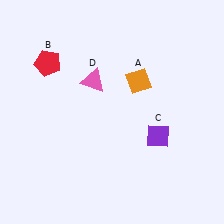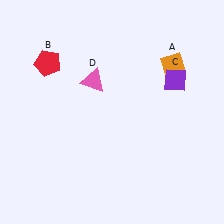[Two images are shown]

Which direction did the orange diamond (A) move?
The orange diamond (A) moved right.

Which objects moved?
The objects that moved are: the orange diamond (A), the purple diamond (C).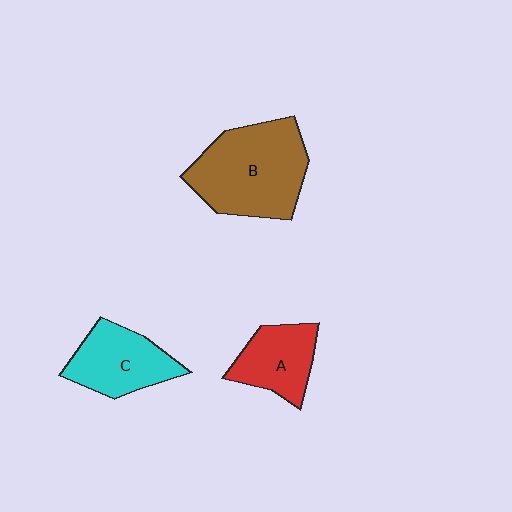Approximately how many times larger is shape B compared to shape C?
Approximately 1.6 times.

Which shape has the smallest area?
Shape A (red).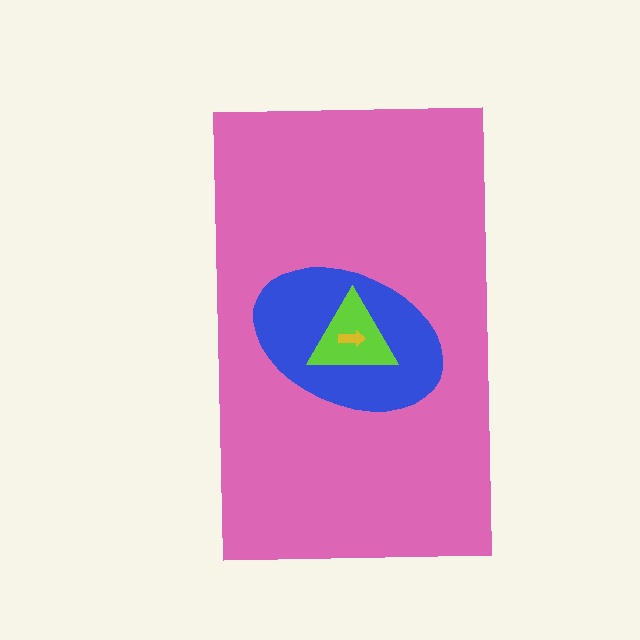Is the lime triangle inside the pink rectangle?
Yes.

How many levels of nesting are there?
4.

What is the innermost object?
The yellow arrow.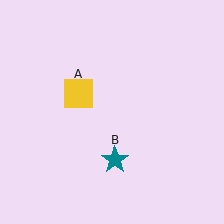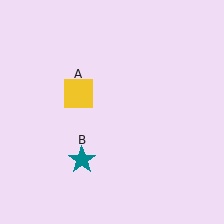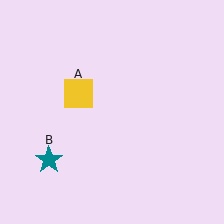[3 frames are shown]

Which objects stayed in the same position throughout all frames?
Yellow square (object A) remained stationary.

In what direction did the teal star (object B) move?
The teal star (object B) moved left.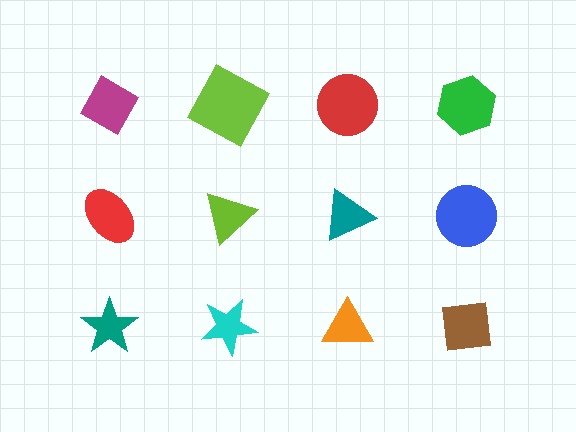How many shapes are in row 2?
4 shapes.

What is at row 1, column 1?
A magenta diamond.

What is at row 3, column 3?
An orange triangle.